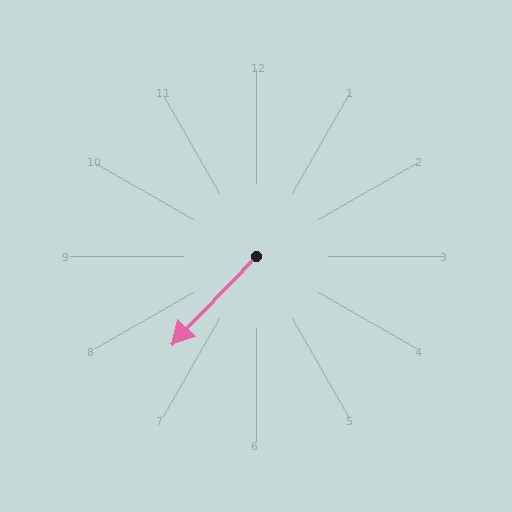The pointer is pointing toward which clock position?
Roughly 7 o'clock.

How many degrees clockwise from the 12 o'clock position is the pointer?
Approximately 224 degrees.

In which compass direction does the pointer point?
Southwest.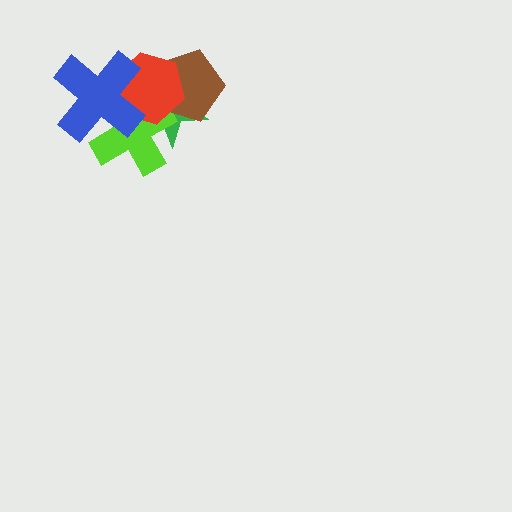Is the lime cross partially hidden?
Yes, it is partially covered by another shape.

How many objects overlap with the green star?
4 objects overlap with the green star.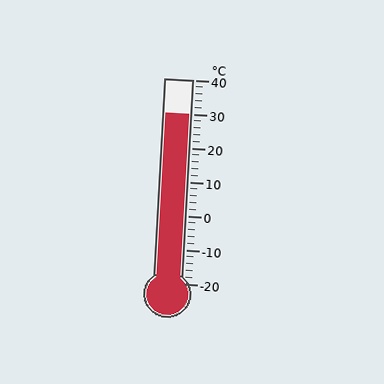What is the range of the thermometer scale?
The thermometer scale ranges from -20°C to 40°C.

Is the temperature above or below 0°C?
The temperature is above 0°C.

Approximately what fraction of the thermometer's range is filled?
The thermometer is filled to approximately 85% of its range.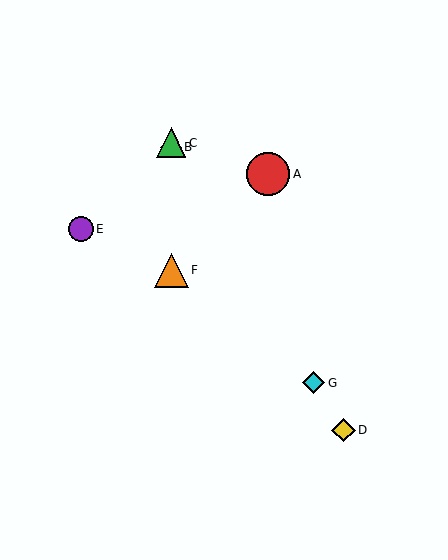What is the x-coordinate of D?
Object D is at x≈344.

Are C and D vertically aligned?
No, C is at x≈171 and D is at x≈344.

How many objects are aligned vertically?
3 objects (B, C, F) are aligned vertically.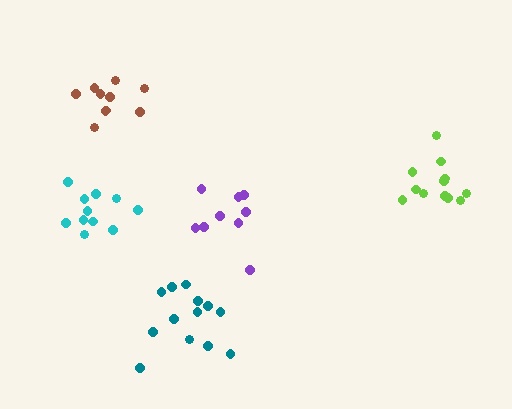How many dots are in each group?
Group 1: 9 dots, Group 2: 13 dots, Group 3: 10 dots, Group 4: 11 dots, Group 5: 12 dots (55 total).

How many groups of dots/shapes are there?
There are 5 groups.